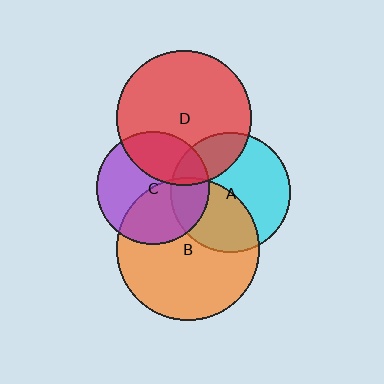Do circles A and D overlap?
Yes.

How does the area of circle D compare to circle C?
Approximately 1.4 times.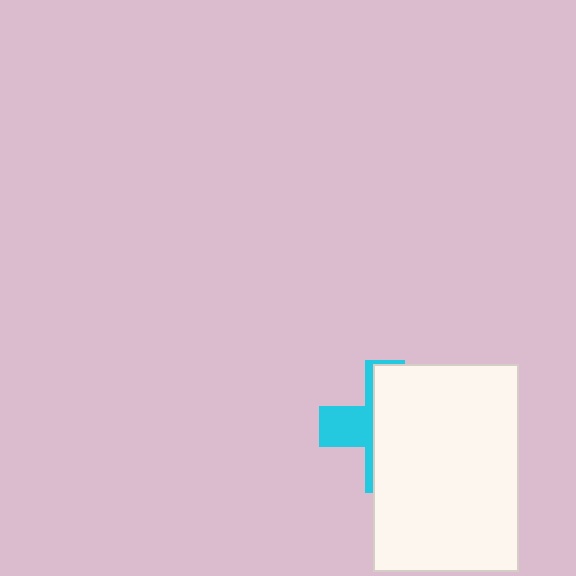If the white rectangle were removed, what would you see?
You would see the complete cyan cross.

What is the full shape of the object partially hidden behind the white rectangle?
The partially hidden object is a cyan cross.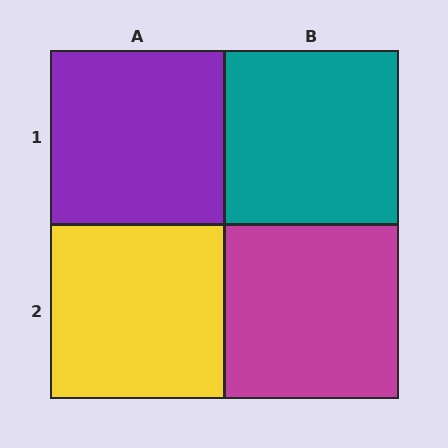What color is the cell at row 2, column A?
Yellow.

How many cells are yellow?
1 cell is yellow.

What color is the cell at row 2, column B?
Magenta.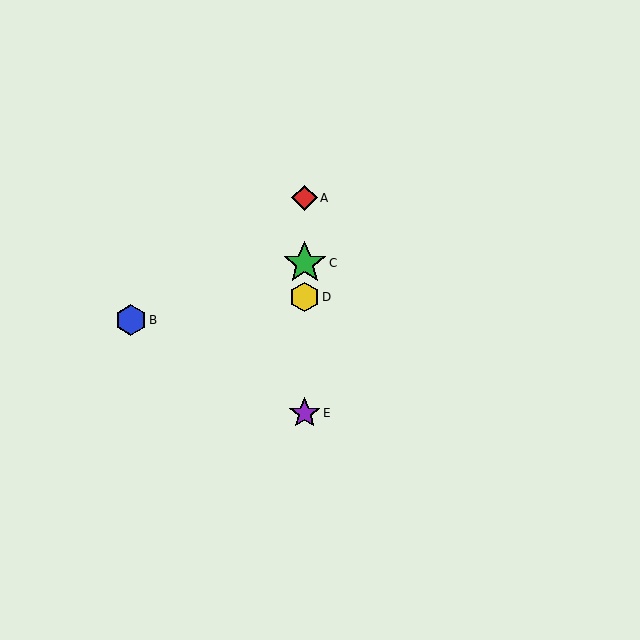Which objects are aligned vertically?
Objects A, C, D, E are aligned vertically.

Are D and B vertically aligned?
No, D is at x≈305 and B is at x≈131.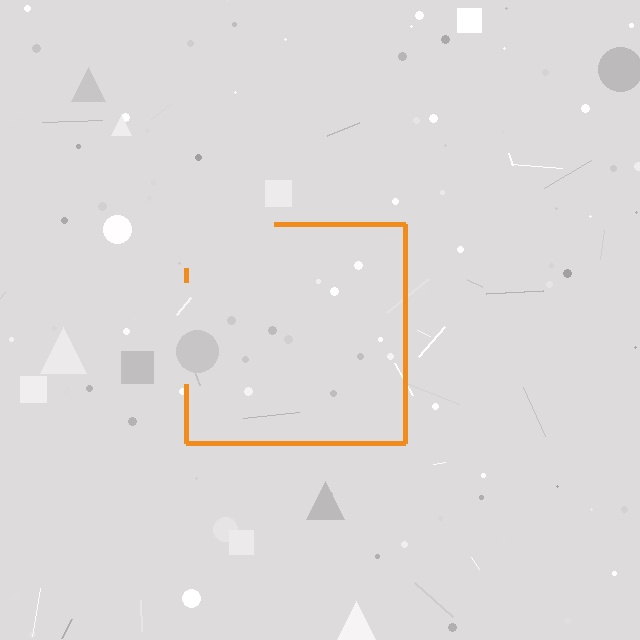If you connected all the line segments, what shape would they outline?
They would outline a square.